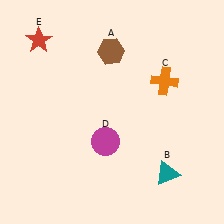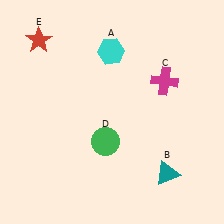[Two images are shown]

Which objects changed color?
A changed from brown to cyan. C changed from orange to magenta. D changed from magenta to green.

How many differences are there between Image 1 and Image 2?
There are 3 differences between the two images.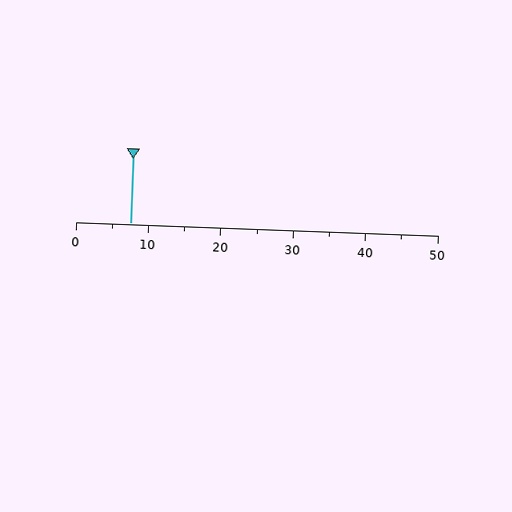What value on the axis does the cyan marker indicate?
The marker indicates approximately 7.5.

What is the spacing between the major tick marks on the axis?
The major ticks are spaced 10 apart.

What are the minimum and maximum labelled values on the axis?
The axis runs from 0 to 50.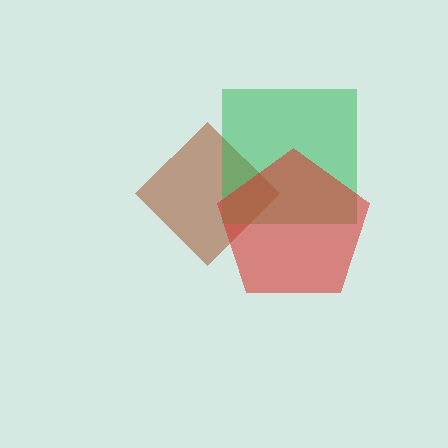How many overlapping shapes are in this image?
There are 3 overlapping shapes in the image.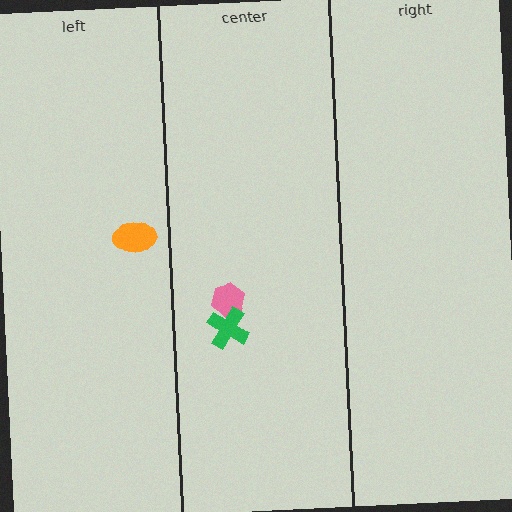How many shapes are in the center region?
2.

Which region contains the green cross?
The center region.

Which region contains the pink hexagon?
The center region.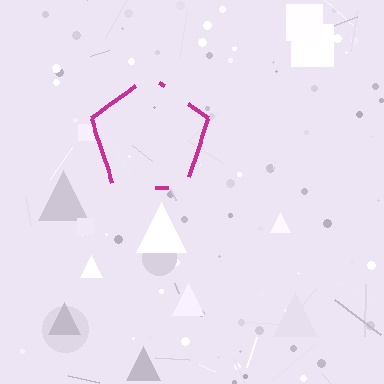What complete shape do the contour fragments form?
The contour fragments form a pentagon.